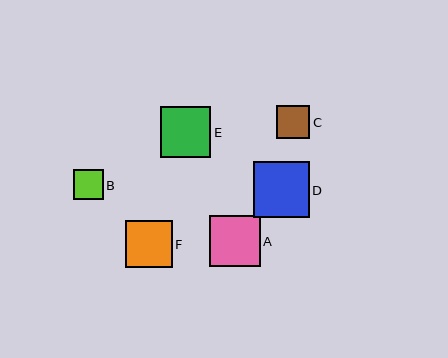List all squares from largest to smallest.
From largest to smallest: D, A, E, F, C, B.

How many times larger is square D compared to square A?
Square D is approximately 1.1 times the size of square A.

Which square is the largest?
Square D is the largest with a size of approximately 56 pixels.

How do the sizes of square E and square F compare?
Square E and square F are approximately the same size.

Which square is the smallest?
Square B is the smallest with a size of approximately 30 pixels.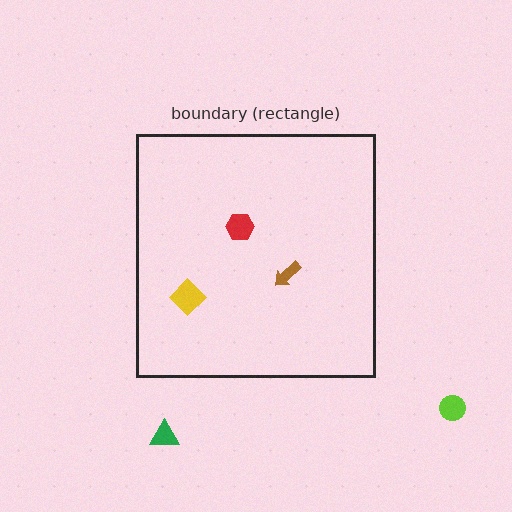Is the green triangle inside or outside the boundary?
Outside.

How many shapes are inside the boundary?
3 inside, 2 outside.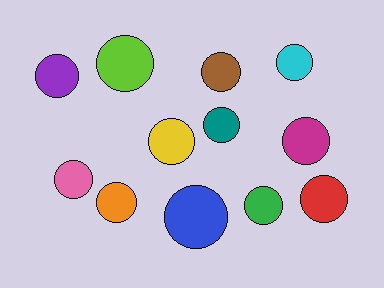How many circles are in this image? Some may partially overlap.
There are 12 circles.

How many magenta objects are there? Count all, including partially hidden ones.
There is 1 magenta object.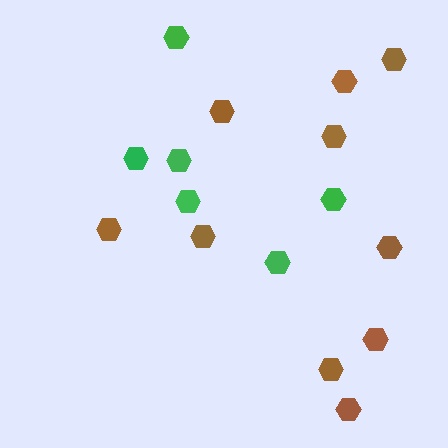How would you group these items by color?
There are 2 groups: one group of green hexagons (6) and one group of brown hexagons (10).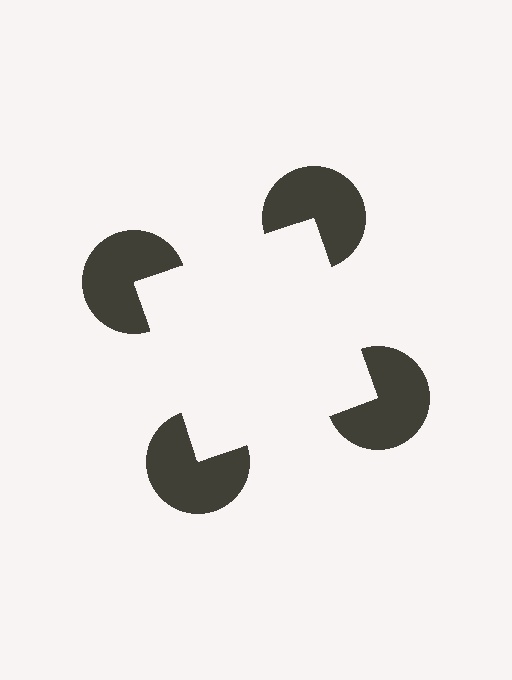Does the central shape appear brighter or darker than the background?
It typically appears slightly brighter than the background, even though no actual brightness change is drawn.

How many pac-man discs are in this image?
There are 4 — one at each vertex of the illusory square.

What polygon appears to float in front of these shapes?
An illusory square — its edges are inferred from the aligned wedge cuts in the pac-man discs, not physically drawn.